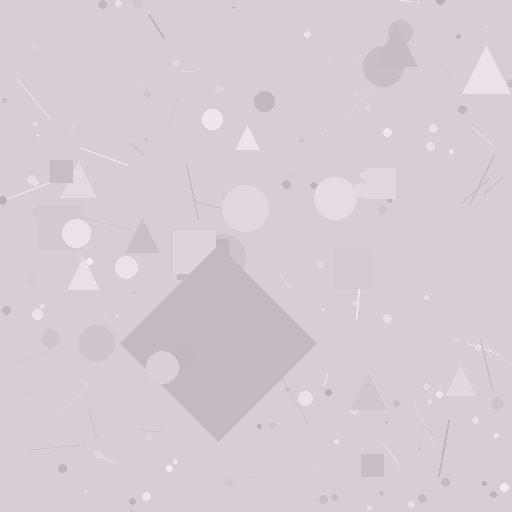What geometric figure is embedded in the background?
A diamond is embedded in the background.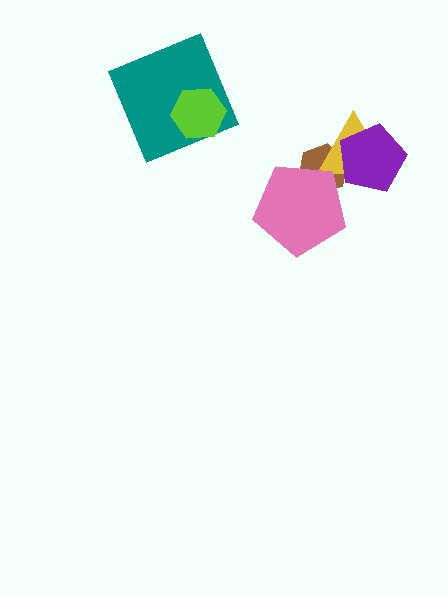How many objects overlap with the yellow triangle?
3 objects overlap with the yellow triangle.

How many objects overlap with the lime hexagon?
1 object overlaps with the lime hexagon.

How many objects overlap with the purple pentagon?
2 objects overlap with the purple pentagon.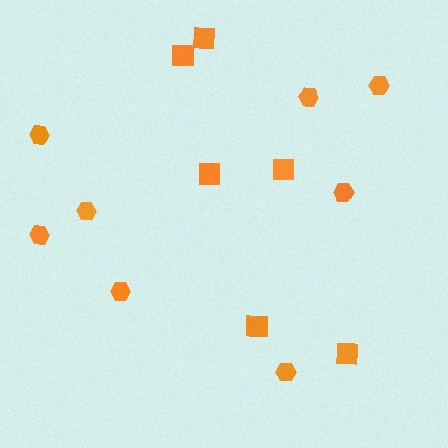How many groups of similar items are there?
There are 2 groups: one group of hexagons (8) and one group of squares (6).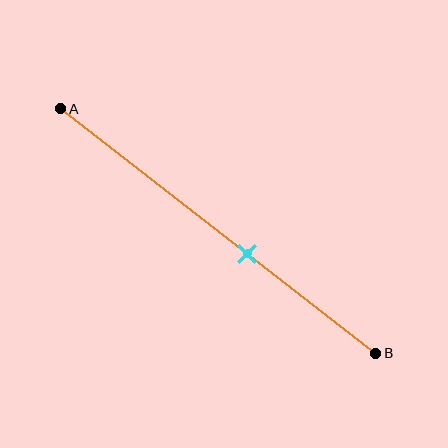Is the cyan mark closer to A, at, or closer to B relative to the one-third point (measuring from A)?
The cyan mark is closer to point B than the one-third point of segment AB.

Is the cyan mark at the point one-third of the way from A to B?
No, the mark is at about 60% from A, not at the 33% one-third point.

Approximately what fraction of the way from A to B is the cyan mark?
The cyan mark is approximately 60% of the way from A to B.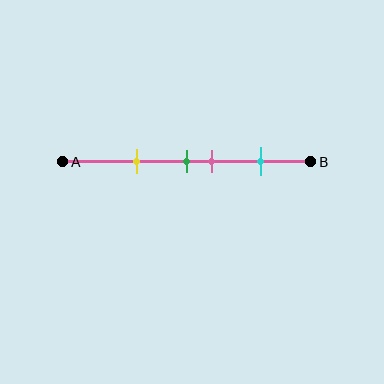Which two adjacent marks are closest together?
The green and pink marks are the closest adjacent pair.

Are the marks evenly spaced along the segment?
No, the marks are not evenly spaced.